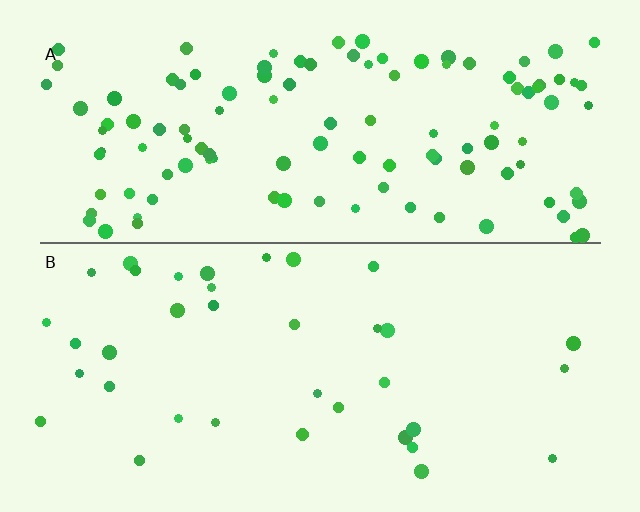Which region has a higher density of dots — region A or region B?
A (the top).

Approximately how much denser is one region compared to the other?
Approximately 3.1× — region A over region B.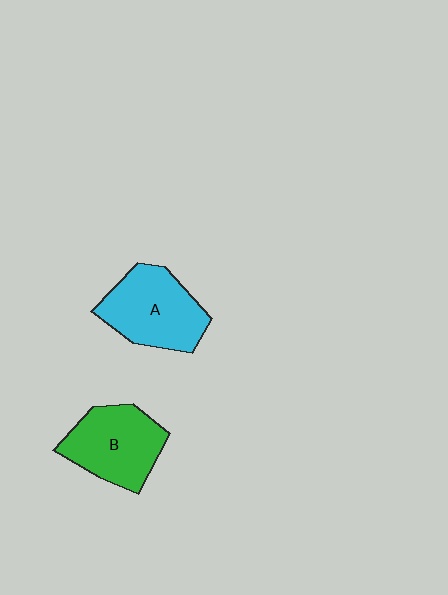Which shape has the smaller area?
Shape B (green).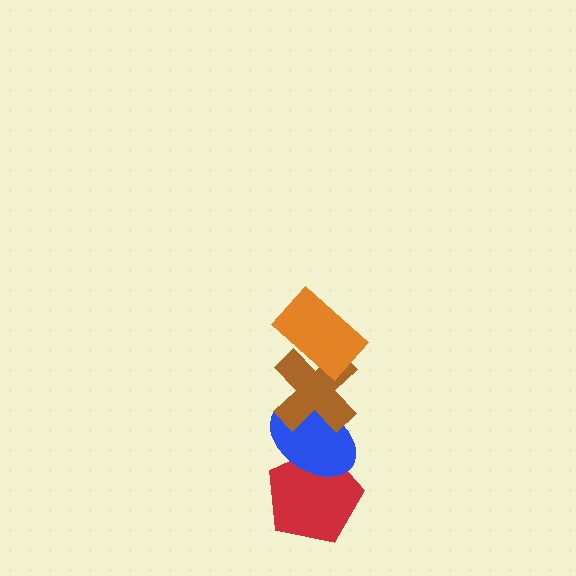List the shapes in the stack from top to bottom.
From top to bottom: the orange rectangle, the brown cross, the blue ellipse, the red pentagon.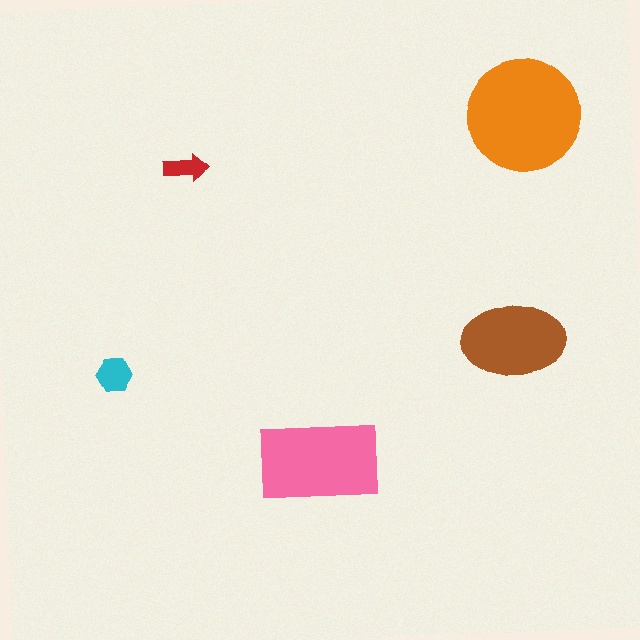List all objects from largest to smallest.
The orange circle, the pink rectangle, the brown ellipse, the cyan hexagon, the red arrow.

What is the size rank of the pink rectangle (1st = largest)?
2nd.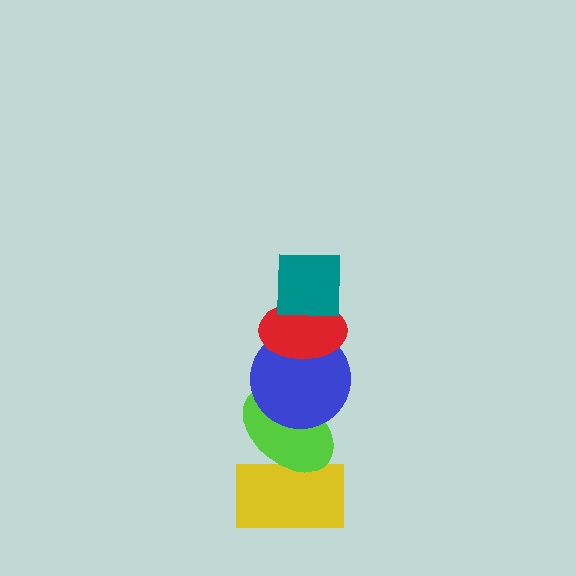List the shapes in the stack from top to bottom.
From top to bottom: the teal square, the red ellipse, the blue circle, the lime ellipse, the yellow rectangle.